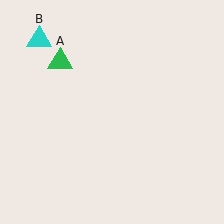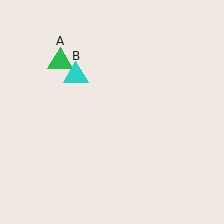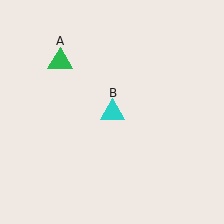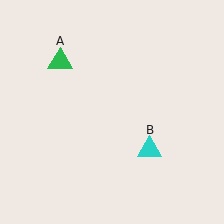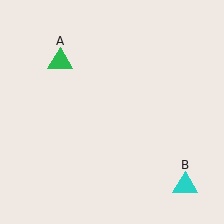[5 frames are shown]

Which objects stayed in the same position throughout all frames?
Green triangle (object A) remained stationary.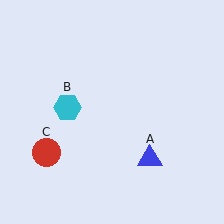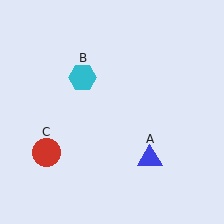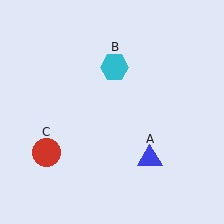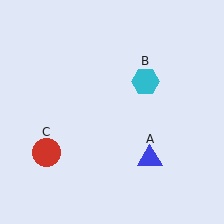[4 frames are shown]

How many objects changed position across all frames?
1 object changed position: cyan hexagon (object B).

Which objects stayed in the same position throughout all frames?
Blue triangle (object A) and red circle (object C) remained stationary.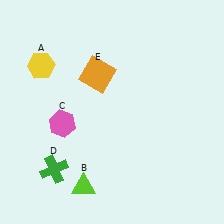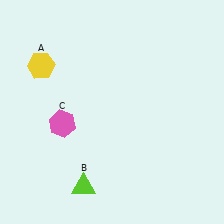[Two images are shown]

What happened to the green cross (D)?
The green cross (D) was removed in Image 2. It was in the bottom-left area of Image 1.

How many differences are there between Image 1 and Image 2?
There are 2 differences between the two images.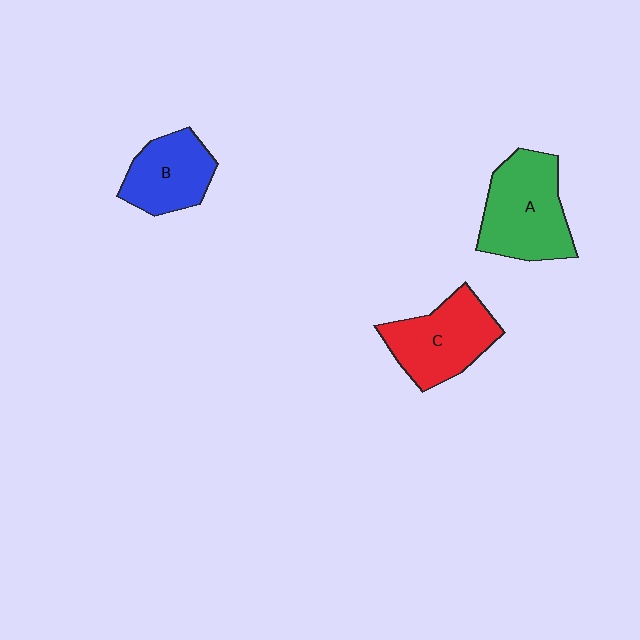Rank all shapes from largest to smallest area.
From largest to smallest: A (green), C (red), B (blue).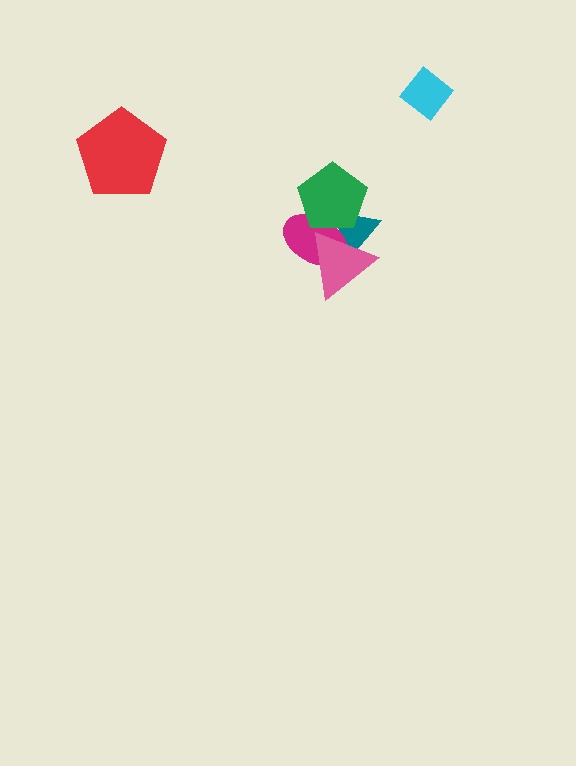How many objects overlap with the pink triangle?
3 objects overlap with the pink triangle.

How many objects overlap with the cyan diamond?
0 objects overlap with the cyan diamond.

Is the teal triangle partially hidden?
Yes, it is partially covered by another shape.